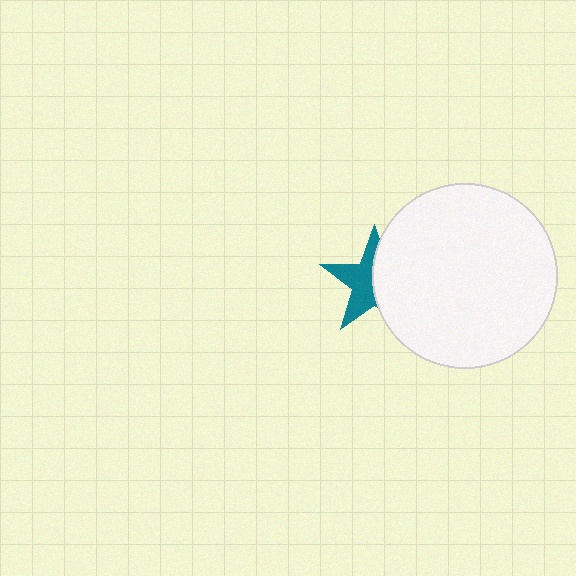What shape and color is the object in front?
The object in front is a white circle.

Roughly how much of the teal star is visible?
About half of it is visible (roughly 51%).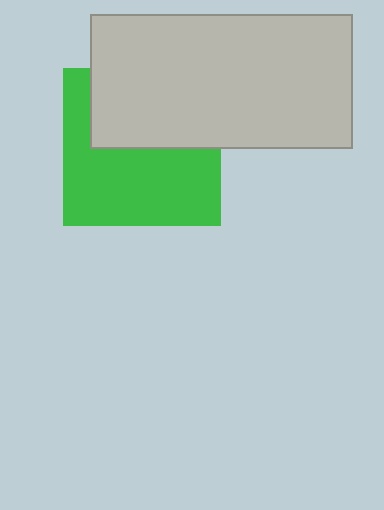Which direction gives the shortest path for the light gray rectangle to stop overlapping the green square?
Moving up gives the shortest separation.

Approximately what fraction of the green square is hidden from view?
Roughly 43% of the green square is hidden behind the light gray rectangle.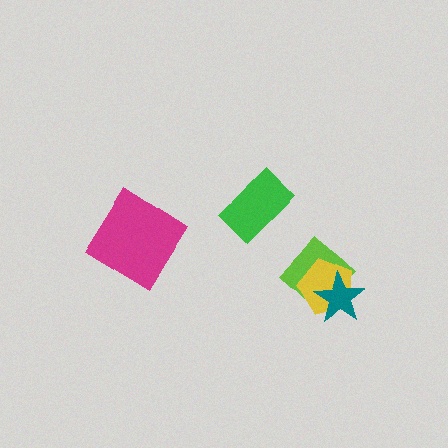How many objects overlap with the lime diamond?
2 objects overlap with the lime diamond.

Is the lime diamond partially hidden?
Yes, it is partially covered by another shape.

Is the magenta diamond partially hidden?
No, no other shape covers it.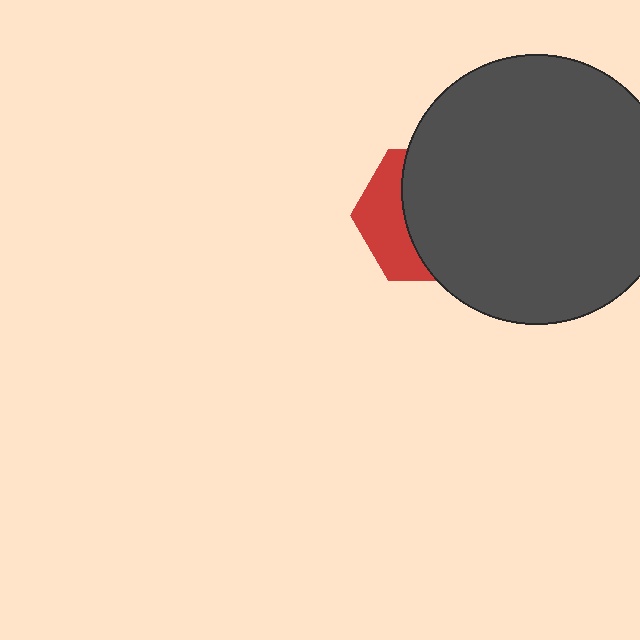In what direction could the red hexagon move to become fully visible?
The red hexagon could move left. That would shift it out from behind the dark gray circle entirely.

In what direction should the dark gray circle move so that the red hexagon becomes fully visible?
The dark gray circle should move right. That is the shortest direction to clear the overlap and leave the red hexagon fully visible.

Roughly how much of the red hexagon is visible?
A small part of it is visible (roughly 36%).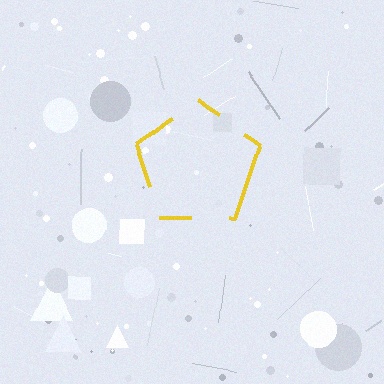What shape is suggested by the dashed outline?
The dashed outline suggests a pentagon.